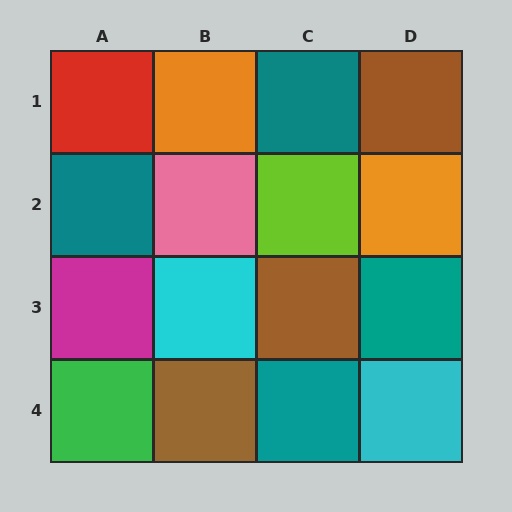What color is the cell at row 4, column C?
Teal.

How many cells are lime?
1 cell is lime.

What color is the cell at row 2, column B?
Pink.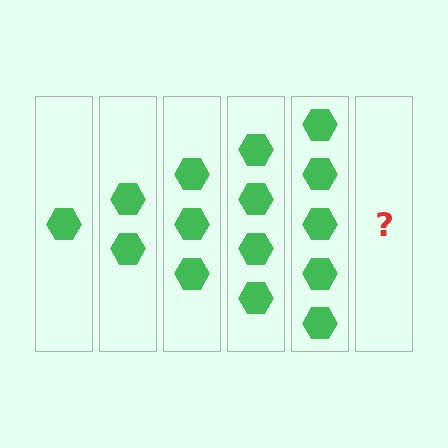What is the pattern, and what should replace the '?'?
The pattern is that each step adds one more hexagon. The '?' should be 6 hexagons.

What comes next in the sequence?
The next element should be 6 hexagons.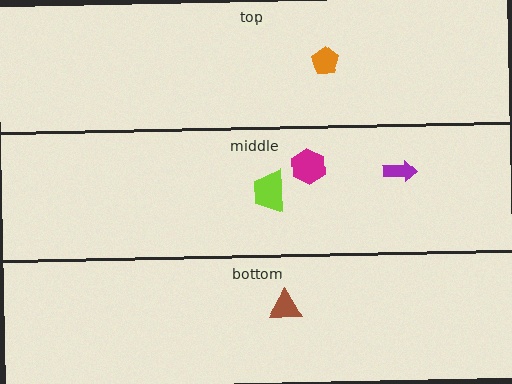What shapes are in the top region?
The orange pentagon.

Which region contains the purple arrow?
The middle region.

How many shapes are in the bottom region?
1.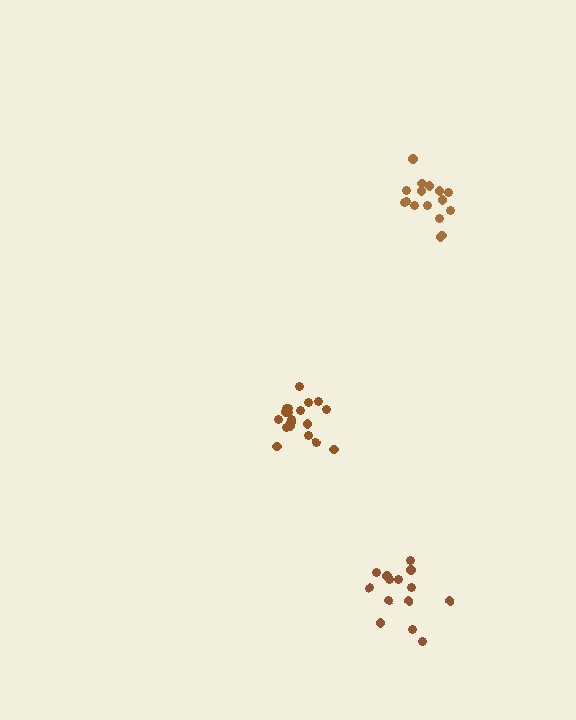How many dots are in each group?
Group 1: 16 dots, Group 2: 14 dots, Group 3: 19 dots (49 total).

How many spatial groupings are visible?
There are 3 spatial groupings.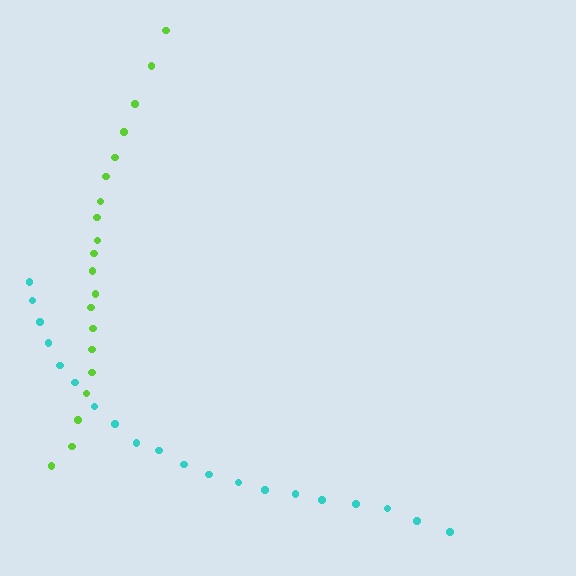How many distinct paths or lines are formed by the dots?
There are 2 distinct paths.